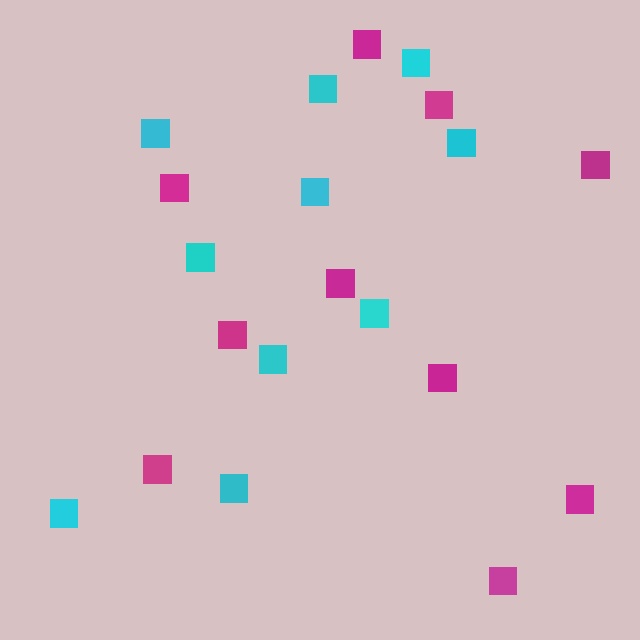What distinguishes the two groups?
There are 2 groups: one group of cyan squares (10) and one group of magenta squares (10).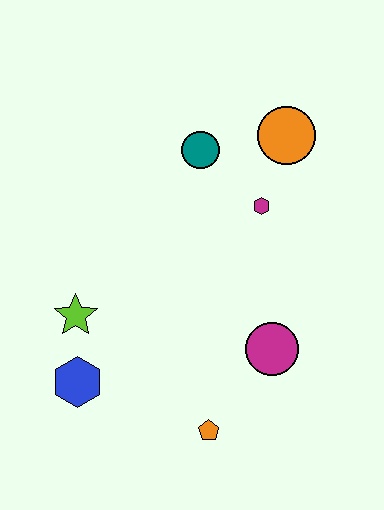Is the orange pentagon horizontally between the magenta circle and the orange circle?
No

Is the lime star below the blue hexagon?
No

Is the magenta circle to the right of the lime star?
Yes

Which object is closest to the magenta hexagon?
The orange circle is closest to the magenta hexagon.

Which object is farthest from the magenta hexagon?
The blue hexagon is farthest from the magenta hexagon.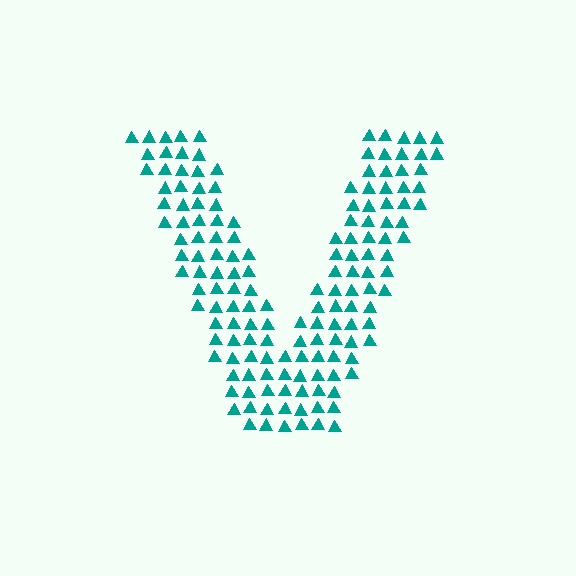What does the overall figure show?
The overall figure shows the letter V.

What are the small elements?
The small elements are triangles.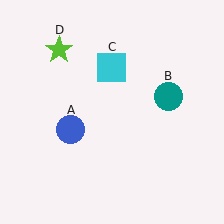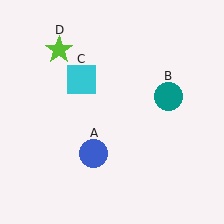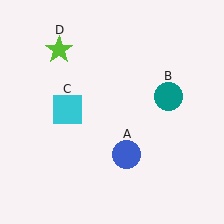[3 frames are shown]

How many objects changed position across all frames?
2 objects changed position: blue circle (object A), cyan square (object C).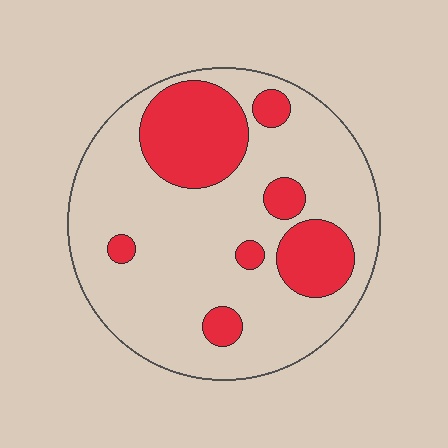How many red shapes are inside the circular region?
7.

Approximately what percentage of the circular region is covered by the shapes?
Approximately 25%.